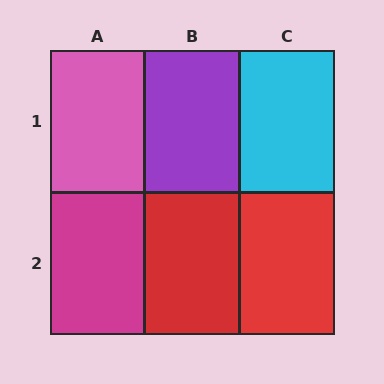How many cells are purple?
1 cell is purple.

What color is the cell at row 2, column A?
Magenta.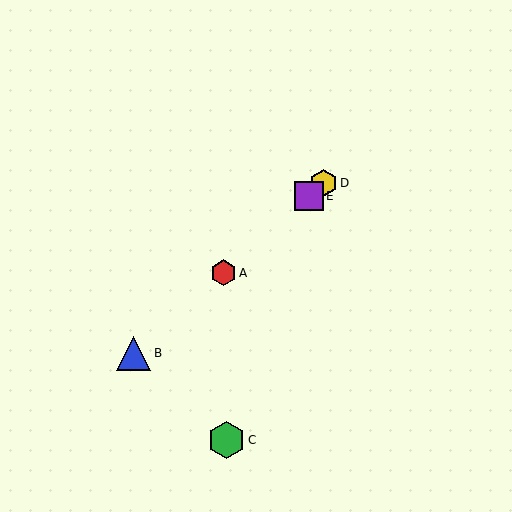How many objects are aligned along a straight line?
4 objects (A, B, D, E) are aligned along a straight line.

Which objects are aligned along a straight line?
Objects A, B, D, E are aligned along a straight line.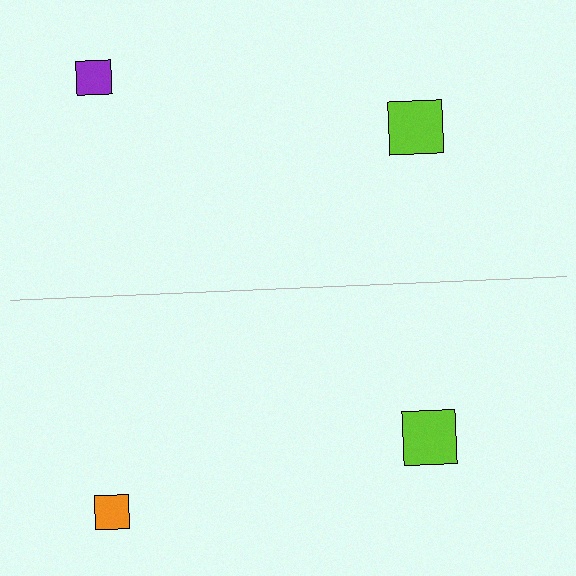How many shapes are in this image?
There are 4 shapes in this image.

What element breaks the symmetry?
The orange square on the bottom side breaks the symmetry — its mirror counterpart is purple.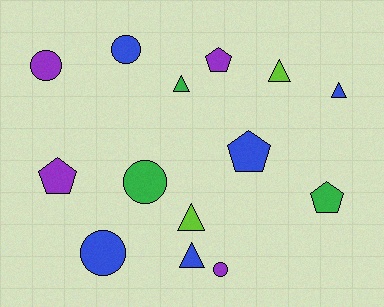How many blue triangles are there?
There are 2 blue triangles.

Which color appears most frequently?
Blue, with 5 objects.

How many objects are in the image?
There are 14 objects.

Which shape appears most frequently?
Circle, with 5 objects.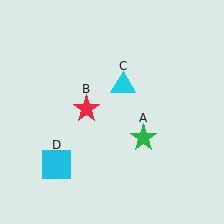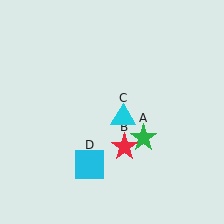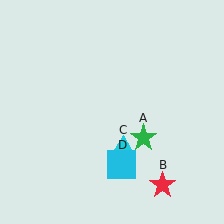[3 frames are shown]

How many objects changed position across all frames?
3 objects changed position: red star (object B), cyan triangle (object C), cyan square (object D).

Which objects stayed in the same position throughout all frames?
Green star (object A) remained stationary.